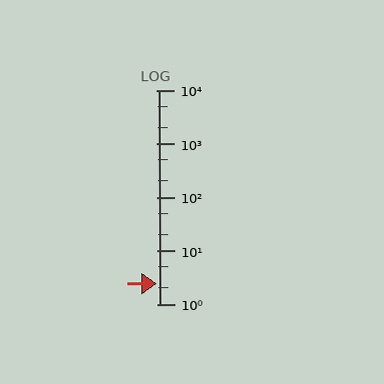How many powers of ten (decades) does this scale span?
The scale spans 4 decades, from 1 to 10000.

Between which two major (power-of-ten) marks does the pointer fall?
The pointer is between 1 and 10.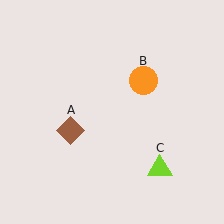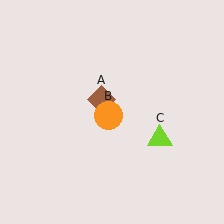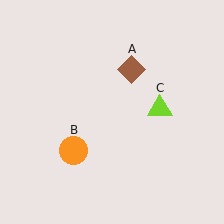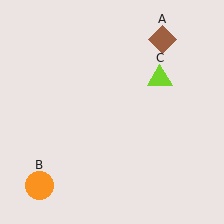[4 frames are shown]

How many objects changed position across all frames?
3 objects changed position: brown diamond (object A), orange circle (object B), lime triangle (object C).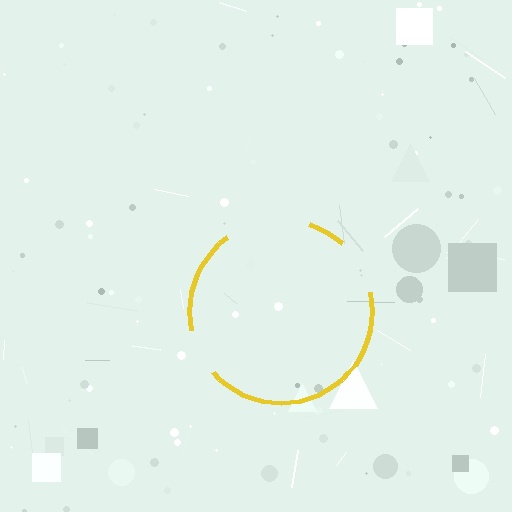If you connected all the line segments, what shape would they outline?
They would outline a circle.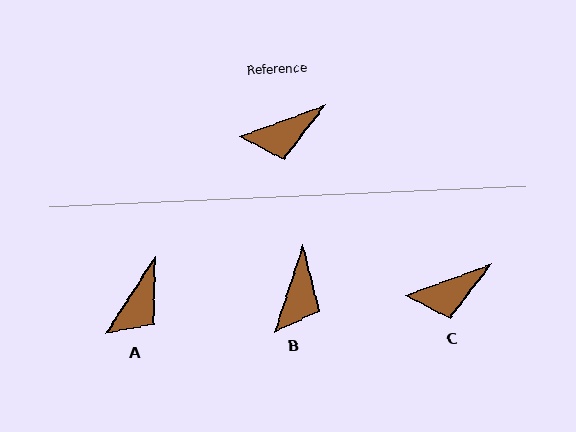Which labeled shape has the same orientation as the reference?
C.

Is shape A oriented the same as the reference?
No, it is off by about 37 degrees.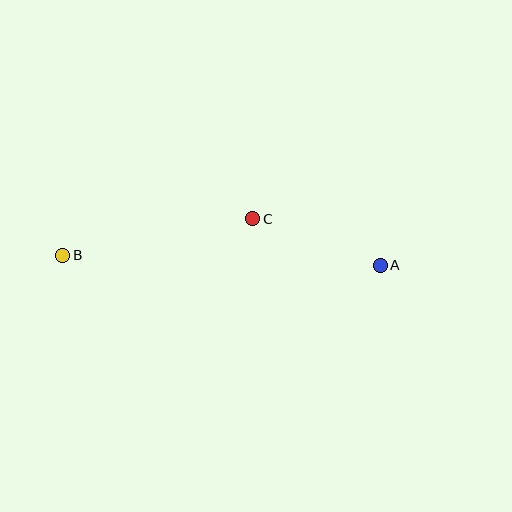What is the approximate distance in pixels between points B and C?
The distance between B and C is approximately 194 pixels.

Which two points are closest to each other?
Points A and C are closest to each other.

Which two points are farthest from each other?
Points A and B are farthest from each other.